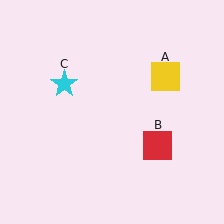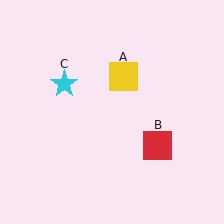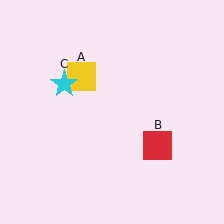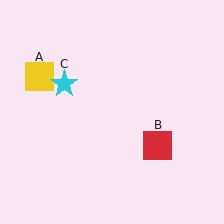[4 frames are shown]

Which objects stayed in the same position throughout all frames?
Red square (object B) and cyan star (object C) remained stationary.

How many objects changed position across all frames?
1 object changed position: yellow square (object A).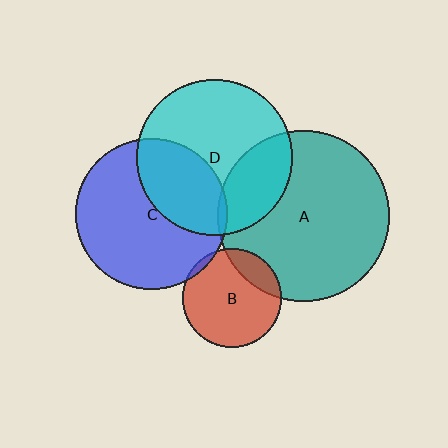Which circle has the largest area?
Circle A (teal).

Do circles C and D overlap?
Yes.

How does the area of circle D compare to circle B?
Approximately 2.5 times.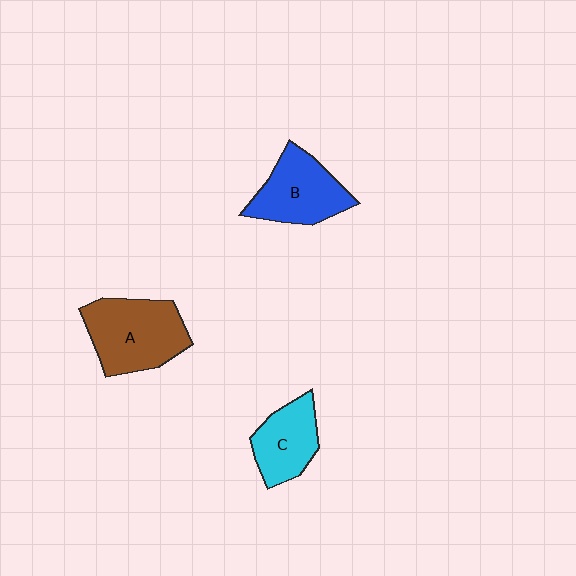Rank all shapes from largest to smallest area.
From largest to smallest: A (brown), B (blue), C (cyan).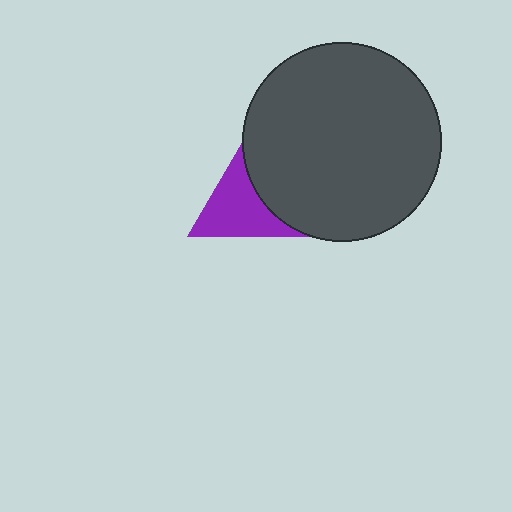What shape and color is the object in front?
The object in front is a dark gray circle.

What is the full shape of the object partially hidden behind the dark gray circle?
The partially hidden object is a purple triangle.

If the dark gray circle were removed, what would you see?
You would see the complete purple triangle.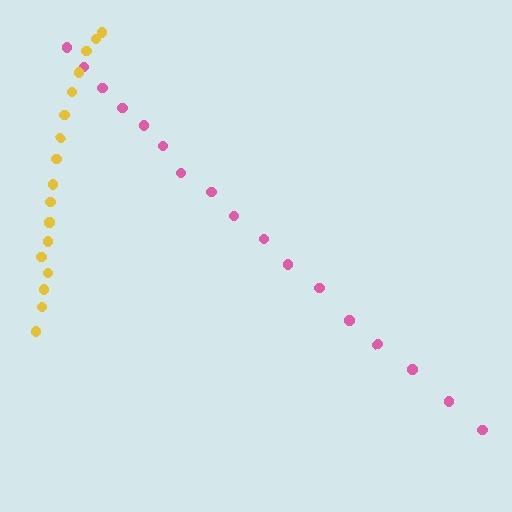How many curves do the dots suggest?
There are 2 distinct paths.